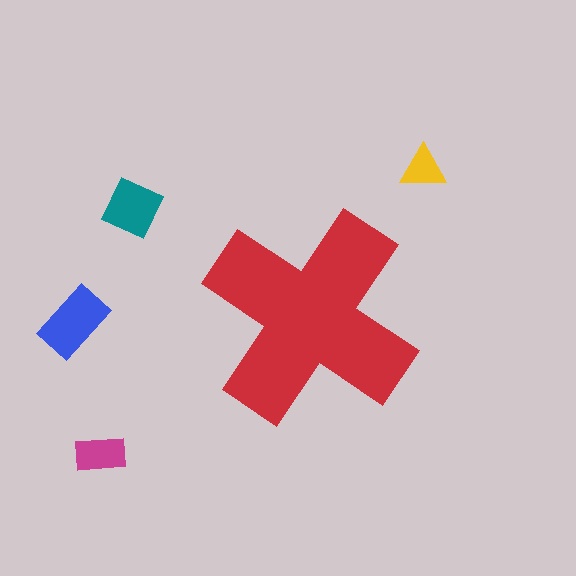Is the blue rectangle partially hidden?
No, the blue rectangle is fully visible.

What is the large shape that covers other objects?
A red cross.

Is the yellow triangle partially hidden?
No, the yellow triangle is fully visible.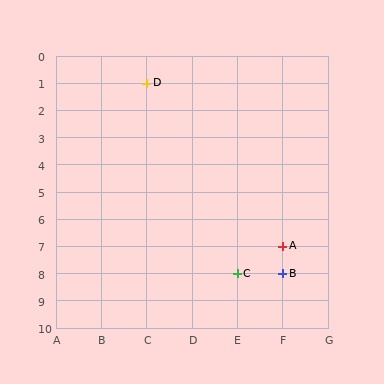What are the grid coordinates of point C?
Point C is at grid coordinates (E, 8).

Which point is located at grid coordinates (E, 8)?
Point C is at (E, 8).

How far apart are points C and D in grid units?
Points C and D are 2 columns and 7 rows apart (about 7.3 grid units diagonally).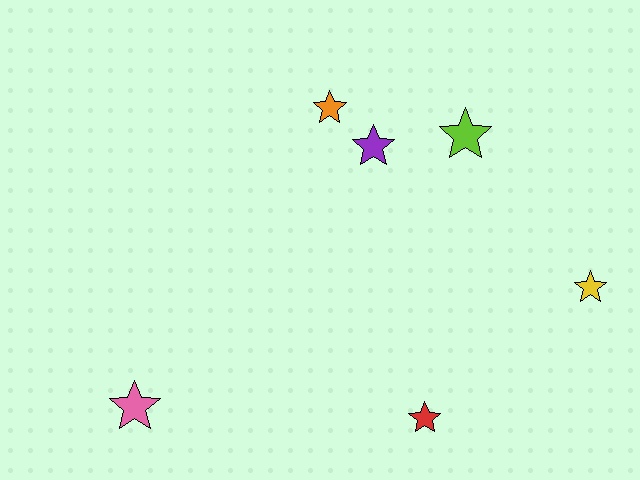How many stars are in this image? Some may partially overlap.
There are 6 stars.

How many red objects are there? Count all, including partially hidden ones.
There is 1 red object.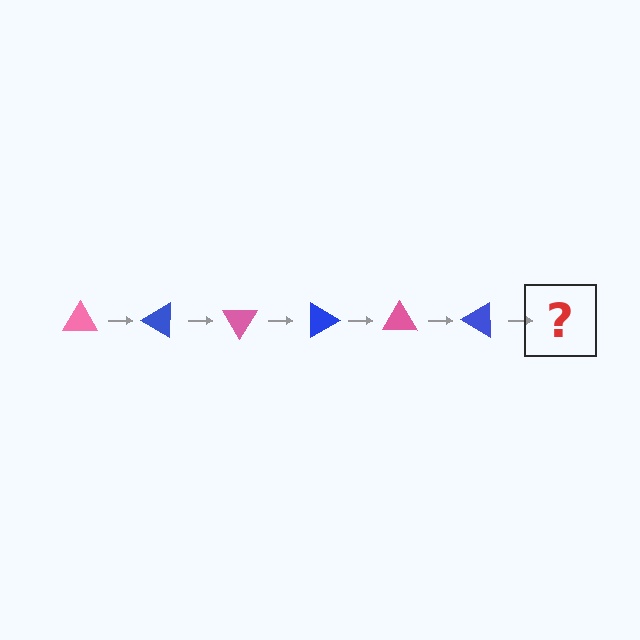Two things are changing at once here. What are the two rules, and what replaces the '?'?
The two rules are that it rotates 30 degrees each step and the color cycles through pink and blue. The '?' should be a pink triangle, rotated 180 degrees from the start.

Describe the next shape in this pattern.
It should be a pink triangle, rotated 180 degrees from the start.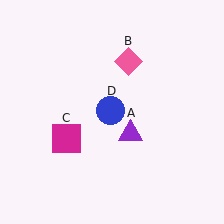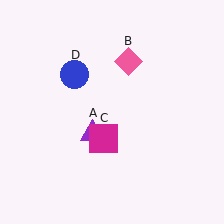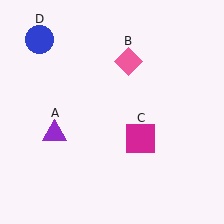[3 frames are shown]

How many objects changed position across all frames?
3 objects changed position: purple triangle (object A), magenta square (object C), blue circle (object D).